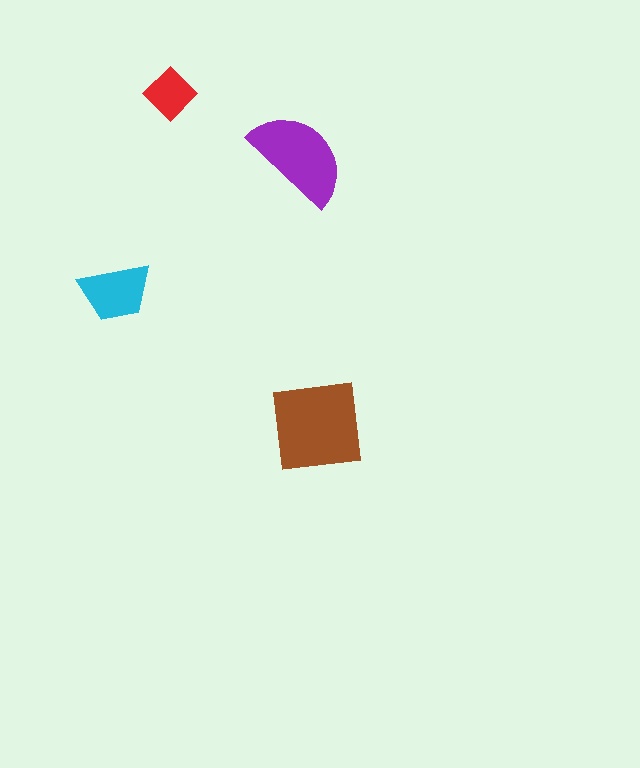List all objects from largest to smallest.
The brown square, the purple semicircle, the cyan trapezoid, the red diamond.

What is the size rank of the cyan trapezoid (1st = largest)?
3rd.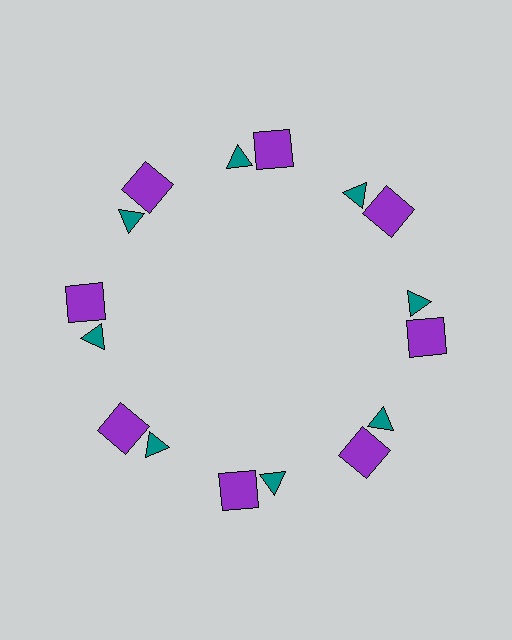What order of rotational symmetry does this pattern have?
This pattern has 8-fold rotational symmetry.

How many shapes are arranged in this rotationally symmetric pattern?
There are 16 shapes, arranged in 8 groups of 2.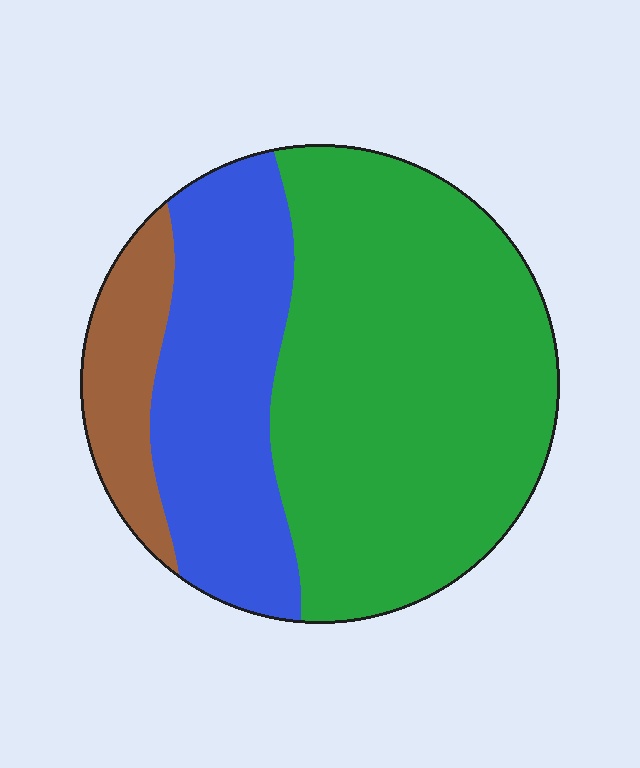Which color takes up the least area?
Brown, at roughly 10%.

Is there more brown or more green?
Green.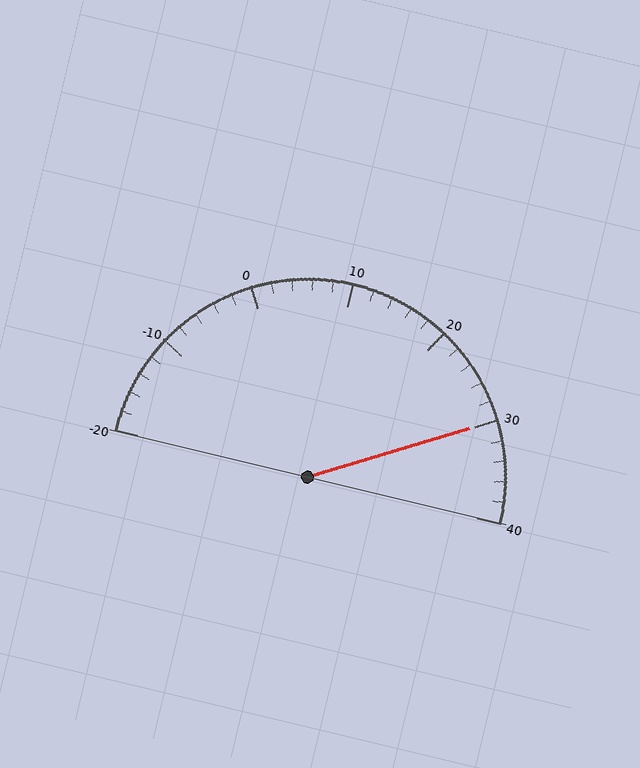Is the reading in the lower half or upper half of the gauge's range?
The reading is in the upper half of the range (-20 to 40).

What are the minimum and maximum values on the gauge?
The gauge ranges from -20 to 40.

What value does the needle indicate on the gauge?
The needle indicates approximately 30.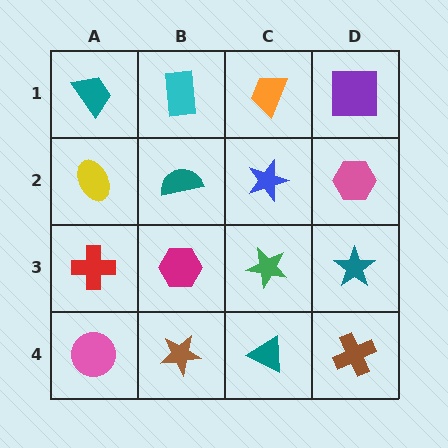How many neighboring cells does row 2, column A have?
3.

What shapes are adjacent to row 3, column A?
A yellow ellipse (row 2, column A), a pink circle (row 4, column A), a magenta hexagon (row 3, column B).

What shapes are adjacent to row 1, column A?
A yellow ellipse (row 2, column A), a cyan rectangle (row 1, column B).